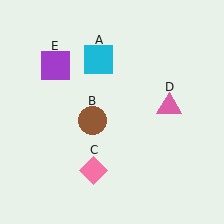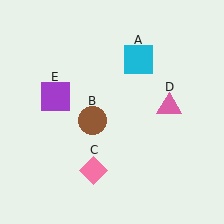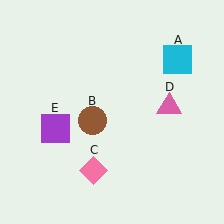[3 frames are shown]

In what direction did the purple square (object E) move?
The purple square (object E) moved down.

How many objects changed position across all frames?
2 objects changed position: cyan square (object A), purple square (object E).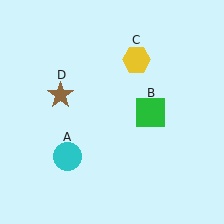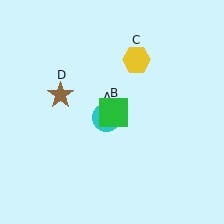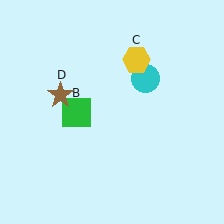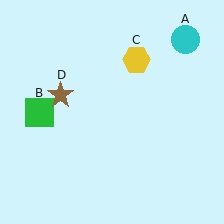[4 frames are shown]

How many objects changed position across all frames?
2 objects changed position: cyan circle (object A), green square (object B).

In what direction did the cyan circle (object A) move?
The cyan circle (object A) moved up and to the right.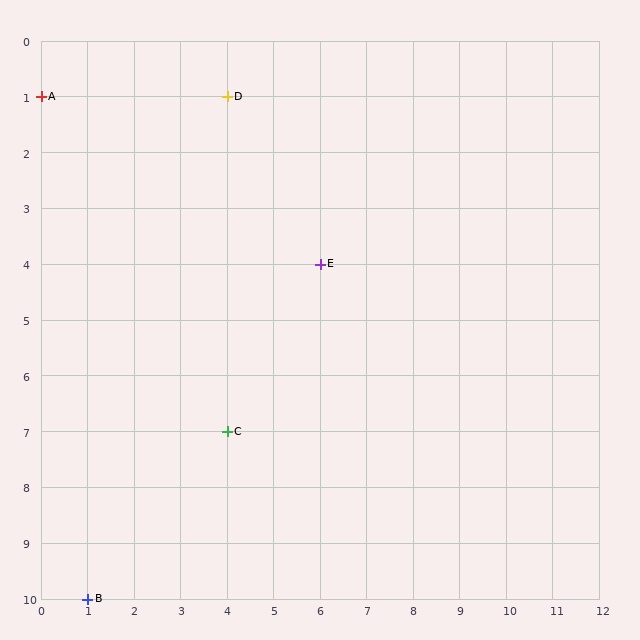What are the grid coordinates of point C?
Point C is at grid coordinates (4, 7).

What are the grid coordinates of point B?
Point B is at grid coordinates (1, 10).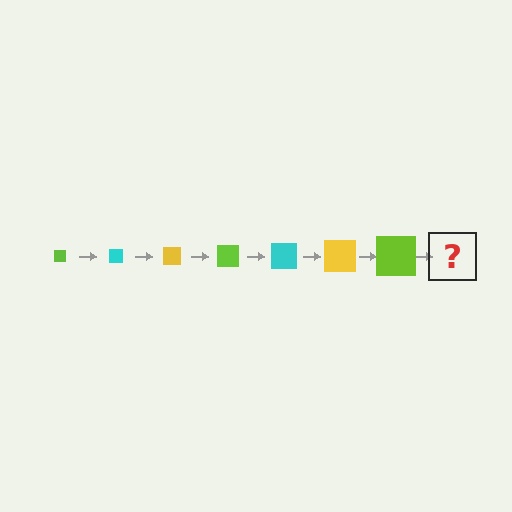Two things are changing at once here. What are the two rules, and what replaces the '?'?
The two rules are that the square grows larger each step and the color cycles through lime, cyan, and yellow. The '?' should be a cyan square, larger than the previous one.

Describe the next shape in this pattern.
It should be a cyan square, larger than the previous one.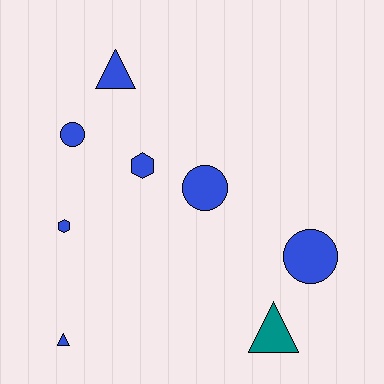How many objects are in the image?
There are 8 objects.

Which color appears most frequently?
Blue, with 7 objects.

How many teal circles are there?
There are no teal circles.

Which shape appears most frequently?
Circle, with 3 objects.